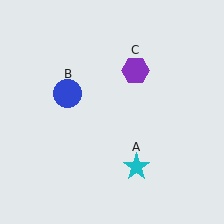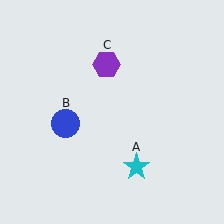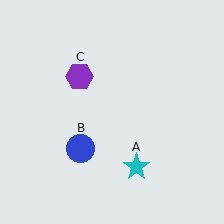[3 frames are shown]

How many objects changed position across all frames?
2 objects changed position: blue circle (object B), purple hexagon (object C).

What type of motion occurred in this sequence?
The blue circle (object B), purple hexagon (object C) rotated counterclockwise around the center of the scene.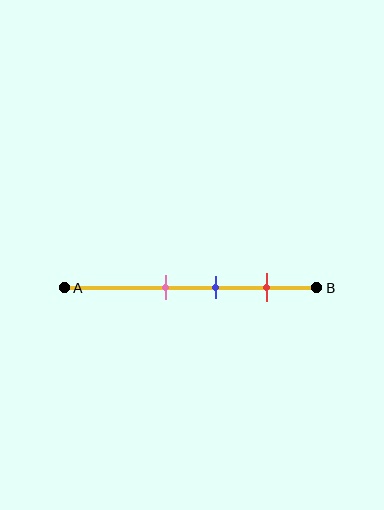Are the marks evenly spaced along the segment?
Yes, the marks are approximately evenly spaced.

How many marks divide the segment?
There are 3 marks dividing the segment.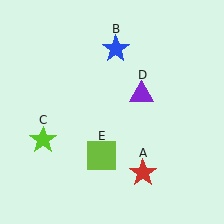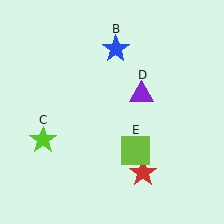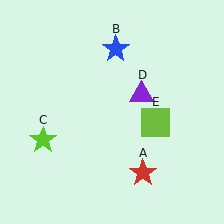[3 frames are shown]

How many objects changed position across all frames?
1 object changed position: lime square (object E).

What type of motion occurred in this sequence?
The lime square (object E) rotated counterclockwise around the center of the scene.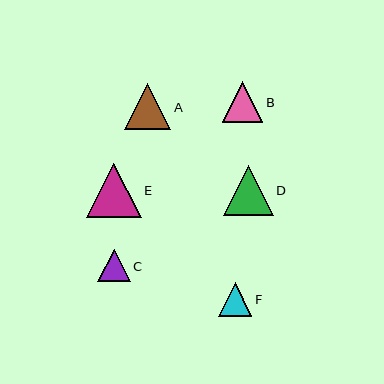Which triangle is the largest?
Triangle E is the largest with a size of approximately 55 pixels.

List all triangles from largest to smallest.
From largest to smallest: E, D, A, B, F, C.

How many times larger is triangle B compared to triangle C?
Triangle B is approximately 1.3 times the size of triangle C.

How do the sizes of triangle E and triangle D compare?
Triangle E and triangle D are approximately the same size.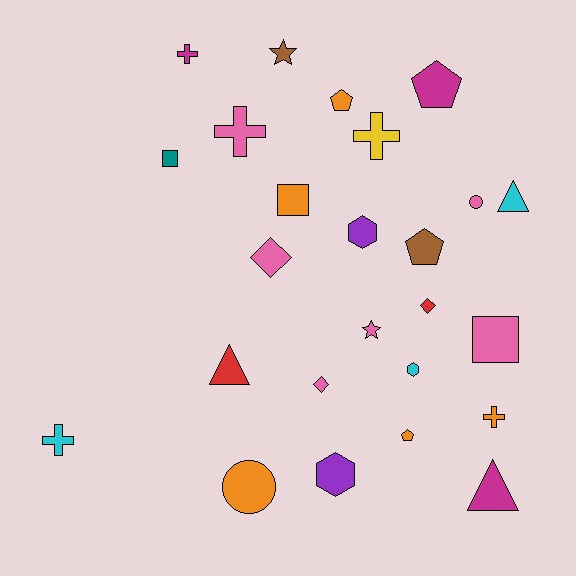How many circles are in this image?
There are 2 circles.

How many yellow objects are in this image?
There is 1 yellow object.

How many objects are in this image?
There are 25 objects.